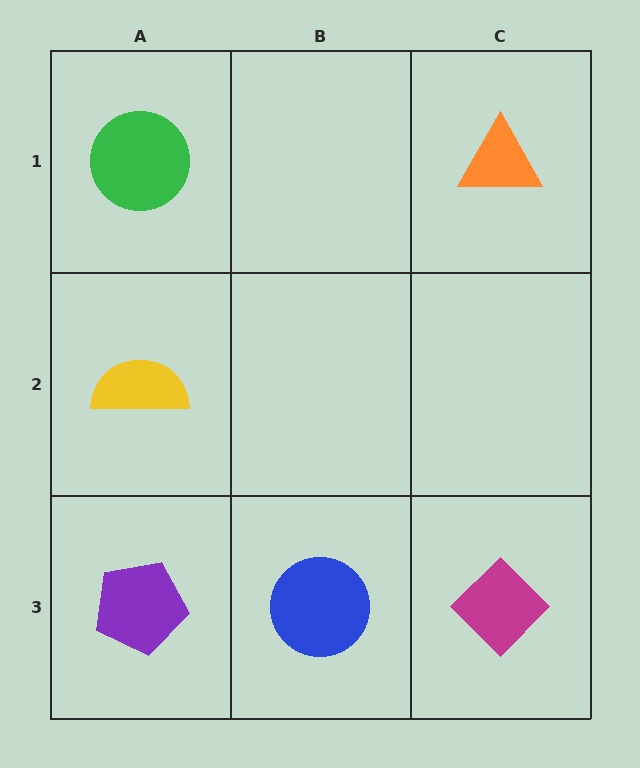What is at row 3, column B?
A blue circle.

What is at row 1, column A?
A green circle.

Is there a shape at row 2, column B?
No, that cell is empty.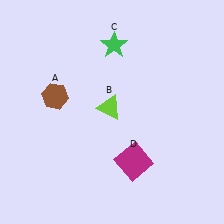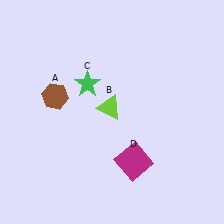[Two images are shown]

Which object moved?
The green star (C) moved down.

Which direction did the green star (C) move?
The green star (C) moved down.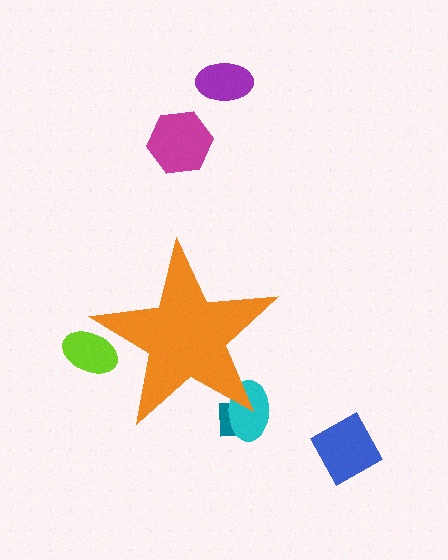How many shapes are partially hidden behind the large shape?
3 shapes are partially hidden.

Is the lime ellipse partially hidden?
Yes, the lime ellipse is partially hidden behind the orange star.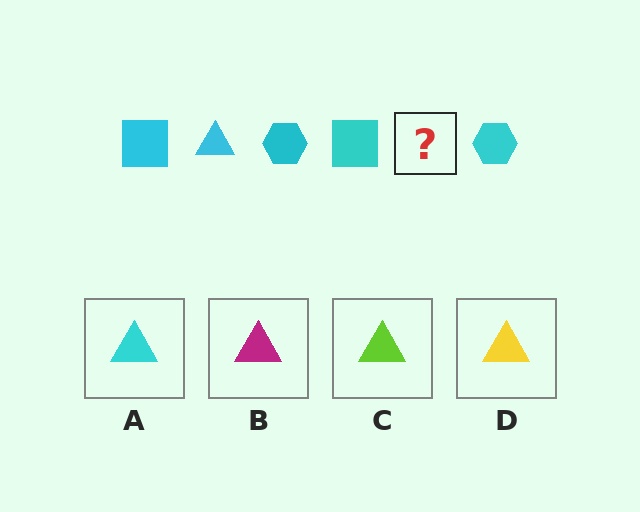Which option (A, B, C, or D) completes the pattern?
A.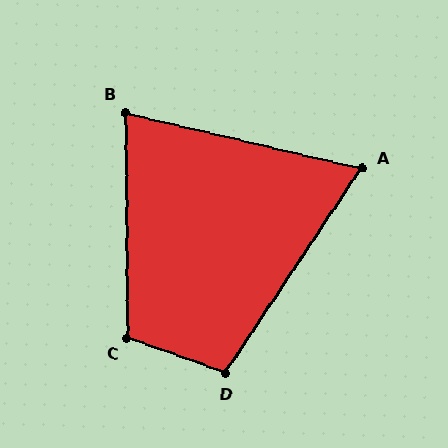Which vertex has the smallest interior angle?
A, at approximately 70 degrees.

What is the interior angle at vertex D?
Approximately 104 degrees (obtuse).